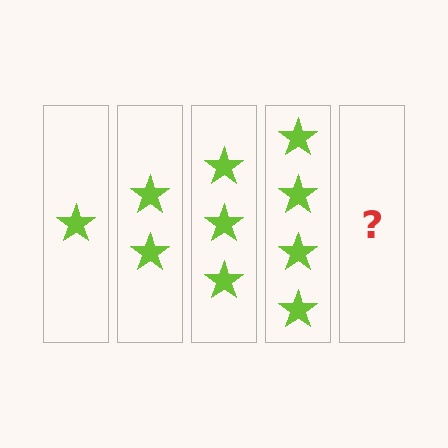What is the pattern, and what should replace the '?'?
The pattern is that each step adds one more star. The '?' should be 5 stars.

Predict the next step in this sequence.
The next step is 5 stars.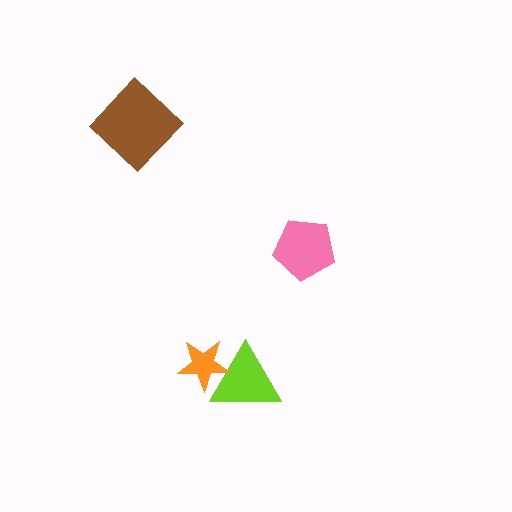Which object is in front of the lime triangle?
The orange star is in front of the lime triangle.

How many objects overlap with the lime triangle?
1 object overlaps with the lime triangle.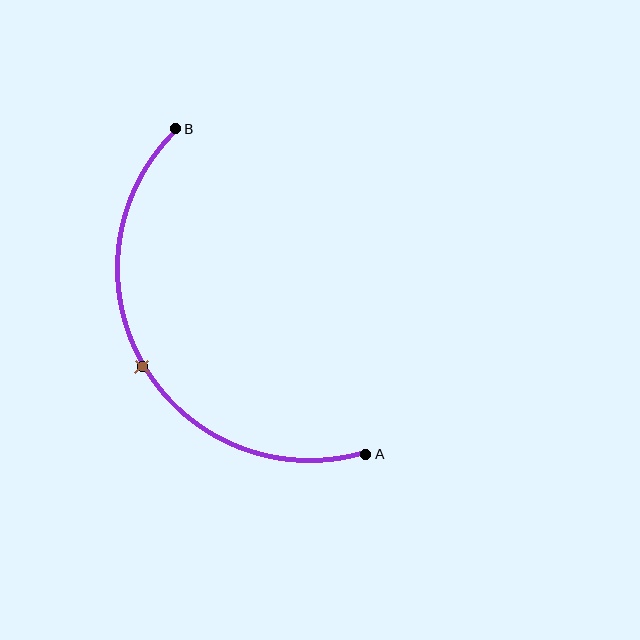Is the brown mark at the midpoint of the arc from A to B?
Yes. The brown mark lies on the arc at equal arc-length from both A and B — it is the arc midpoint.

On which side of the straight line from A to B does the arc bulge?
The arc bulges to the left of the straight line connecting A and B.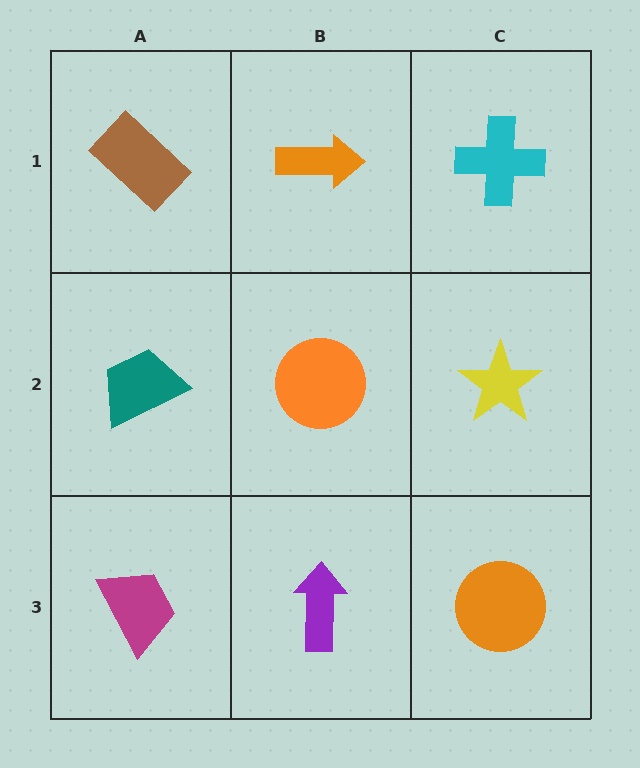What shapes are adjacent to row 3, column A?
A teal trapezoid (row 2, column A), a purple arrow (row 3, column B).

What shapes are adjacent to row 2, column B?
An orange arrow (row 1, column B), a purple arrow (row 3, column B), a teal trapezoid (row 2, column A), a yellow star (row 2, column C).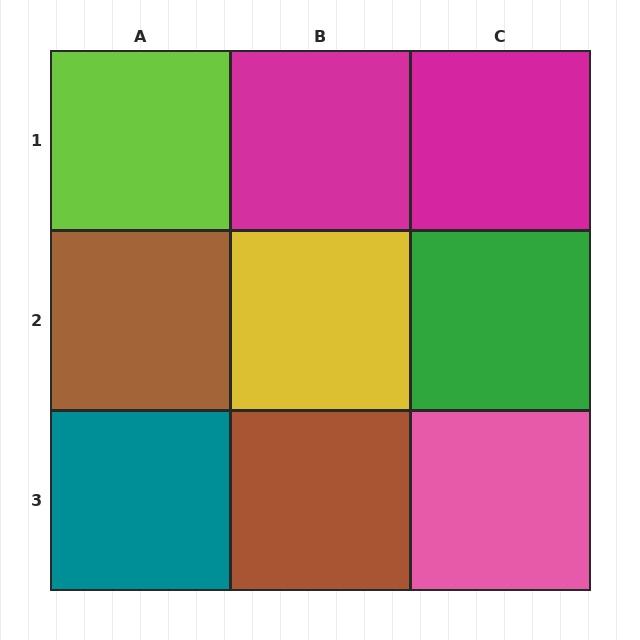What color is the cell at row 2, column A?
Brown.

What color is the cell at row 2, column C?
Green.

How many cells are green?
1 cell is green.